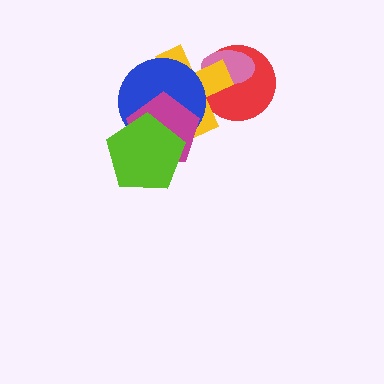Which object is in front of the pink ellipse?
The yellow cross is in front of the pink ellipse.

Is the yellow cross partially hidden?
Yes, it is partially covered by another shape.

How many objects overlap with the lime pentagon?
3 objects overlap with the lime pentagon.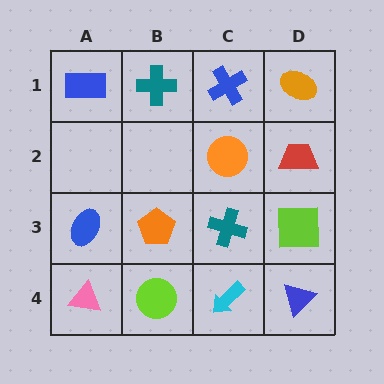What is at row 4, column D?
A blue triangle.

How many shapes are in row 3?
4 shapes.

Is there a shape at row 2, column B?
No, that cell is empty.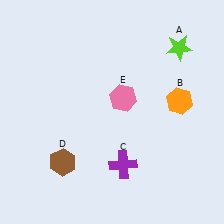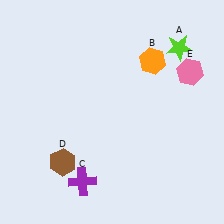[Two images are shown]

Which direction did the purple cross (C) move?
The purple cross (C) moved left.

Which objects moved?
The objects that moved are: the orange hexagon (B), the purple cross (C), the pink hexagon (E).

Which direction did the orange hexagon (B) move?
The orange hexagon (B) moved up.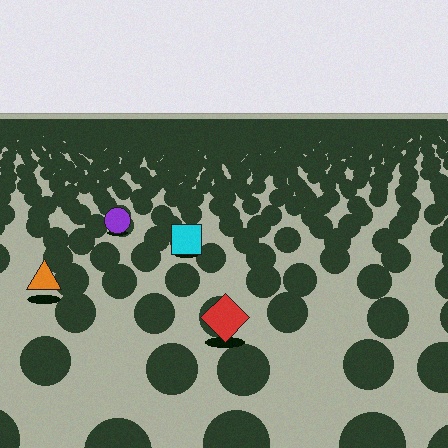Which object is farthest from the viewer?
The purple circle is farthest from the viewer. It appears smaller and the ground texture around it is denser.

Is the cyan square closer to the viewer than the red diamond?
No. The red diamond is closer — you can tell from the texture gradient: the ground texture is coarser near it.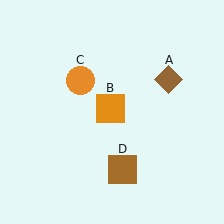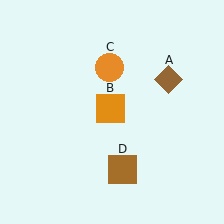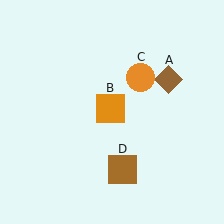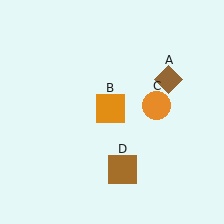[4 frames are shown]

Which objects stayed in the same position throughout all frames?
Brown diamond (object A) and orange square (object B) and brown square (object D) remained stationary.